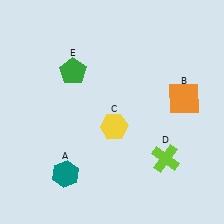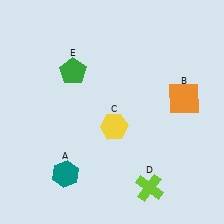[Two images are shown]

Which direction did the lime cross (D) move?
The lime cross (D) moved down.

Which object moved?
The lime cross (D) moved down.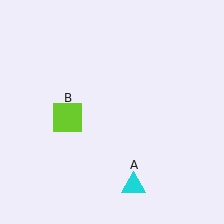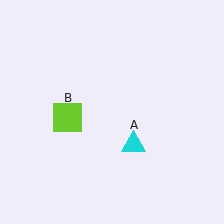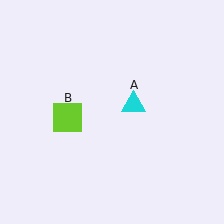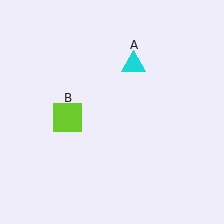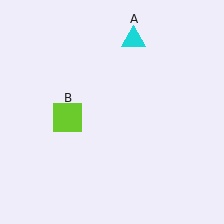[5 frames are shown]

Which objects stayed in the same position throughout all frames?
Lime square (object B) remained stationary.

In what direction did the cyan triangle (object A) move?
The cyan triangle (object A) moved up.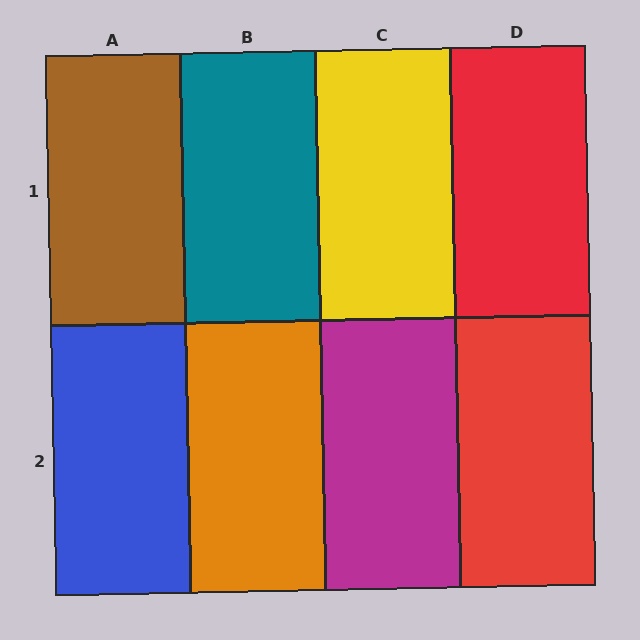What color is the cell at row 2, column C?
Magenta.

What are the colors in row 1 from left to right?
Brown, teal, yellow, red.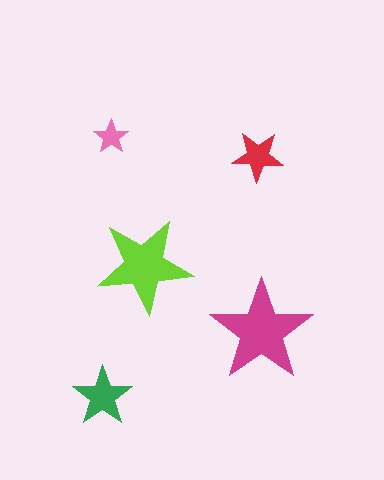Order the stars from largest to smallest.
the magenta one, the lime one, the green one, the red one, the pink one.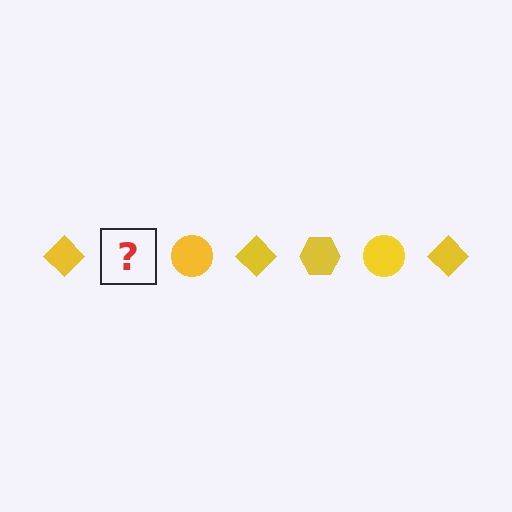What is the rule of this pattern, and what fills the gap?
The rule is that the pattern cycles through diamond, hexagon, circle shapes in yellow. The gap should be filled with a yellow hexagon.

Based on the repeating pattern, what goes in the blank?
The blank should be a yellow hexagon.